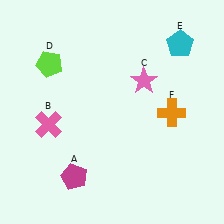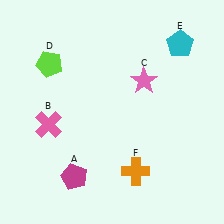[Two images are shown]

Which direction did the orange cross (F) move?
The orange cross (F) moved down.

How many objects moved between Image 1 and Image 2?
1 object moved between the two images.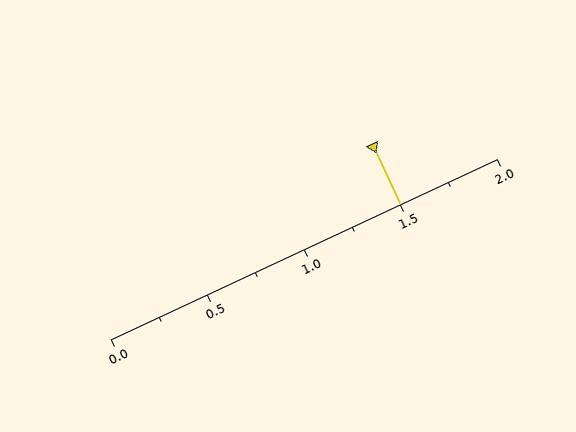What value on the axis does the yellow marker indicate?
The marker indicates approximately 1.5.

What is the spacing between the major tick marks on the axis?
The major ticks are spaced 0.5 apart.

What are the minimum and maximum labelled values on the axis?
The axis runs from 0.0 to 2.0.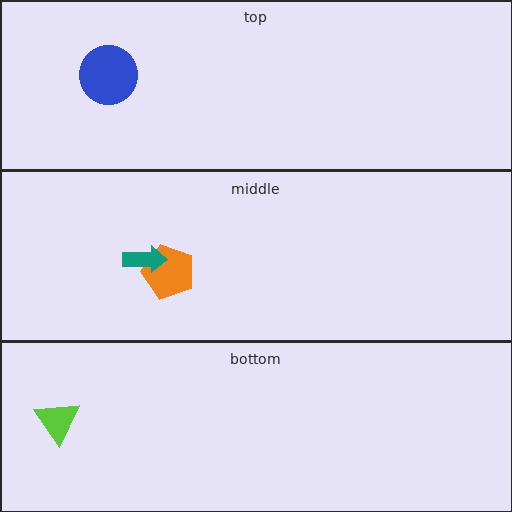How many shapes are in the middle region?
2.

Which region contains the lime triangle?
The bottom region.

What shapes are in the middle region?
The orange pentagon, the teal arrow.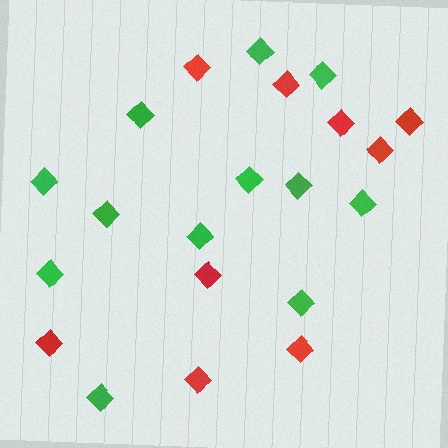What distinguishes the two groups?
There are 2 groups: one group of green diamonds (12) and one group of red diamonds (9).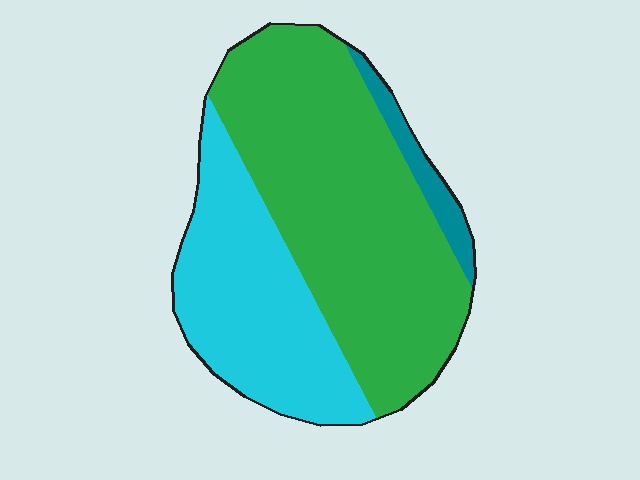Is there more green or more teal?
Green.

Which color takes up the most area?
Green, at roughly 60%.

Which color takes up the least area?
Teal, at roughly 5%.